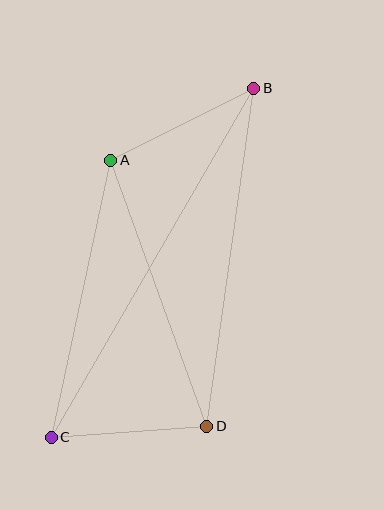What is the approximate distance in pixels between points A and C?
The distance between A and C is approximately 283 pixels.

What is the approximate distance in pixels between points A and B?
The distance between A and B is approximately 160 pixels.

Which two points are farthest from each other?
Points B and C are farthest from each other.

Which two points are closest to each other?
Points C and D are closest to each other.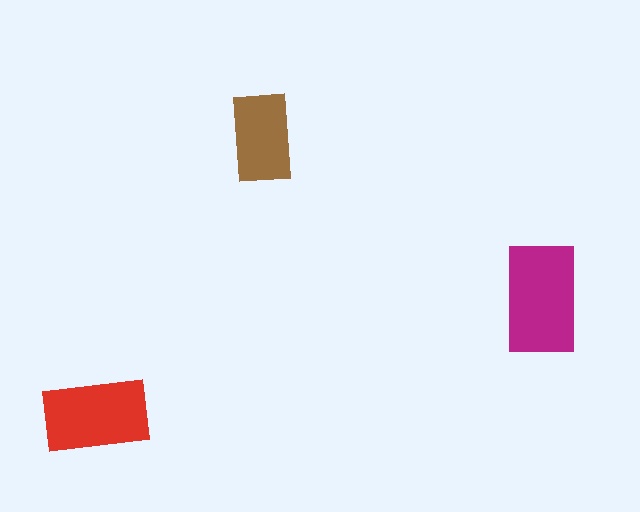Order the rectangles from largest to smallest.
the magenta one, the red one, the brown one.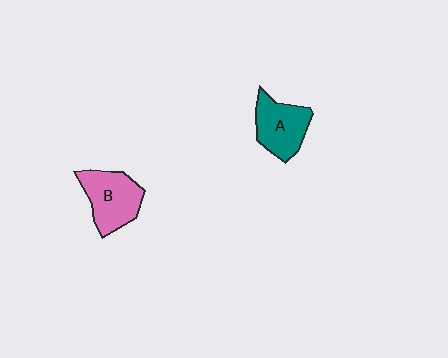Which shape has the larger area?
Shape B (pink).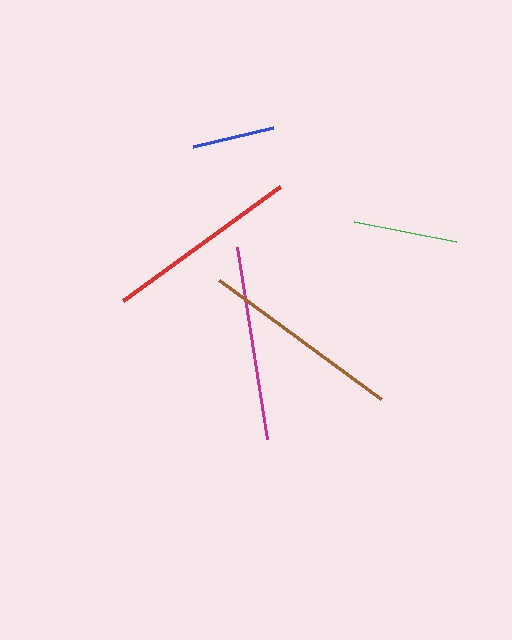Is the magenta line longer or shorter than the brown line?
The brown line is longer than the magenta line.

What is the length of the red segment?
The red segment is approximately 194 pixels long.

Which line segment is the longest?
The brown line is the longest at approximately 201 pixels.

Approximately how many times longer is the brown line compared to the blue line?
The brown line is approximately 2.5 times the length of the blue line.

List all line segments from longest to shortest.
From longest to shortest: brown, magenta, red, green, blue.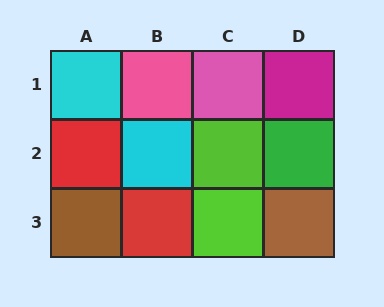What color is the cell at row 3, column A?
Brown.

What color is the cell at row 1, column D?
Magenta.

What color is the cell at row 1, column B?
Pink.